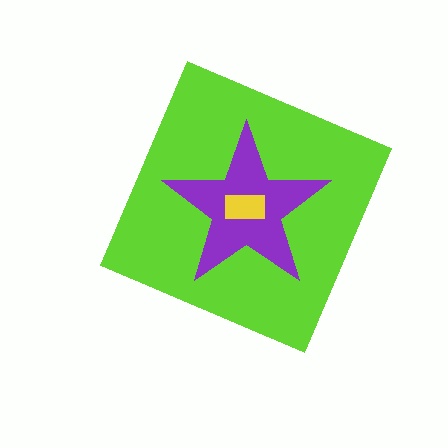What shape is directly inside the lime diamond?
The purple star.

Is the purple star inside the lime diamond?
Yes.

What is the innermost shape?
The yellow rectangle.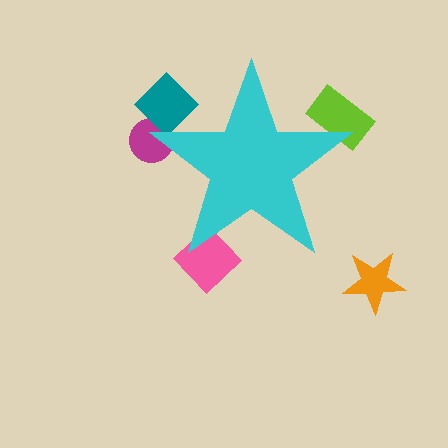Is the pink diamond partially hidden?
Yes, the pink diamond is partially hidden behind the cyan star.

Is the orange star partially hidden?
No, the orange star is fully visible.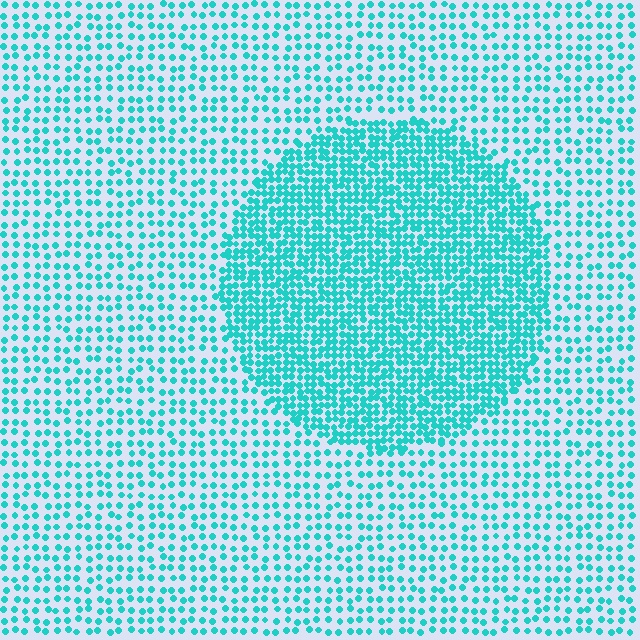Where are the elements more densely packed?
The elements are more densely packed inside the circle boundary.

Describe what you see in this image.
The image contains small cyan elements arranged at two different densities. A circle-shaped region is visible where the elements are more densely packed than the surrounding area.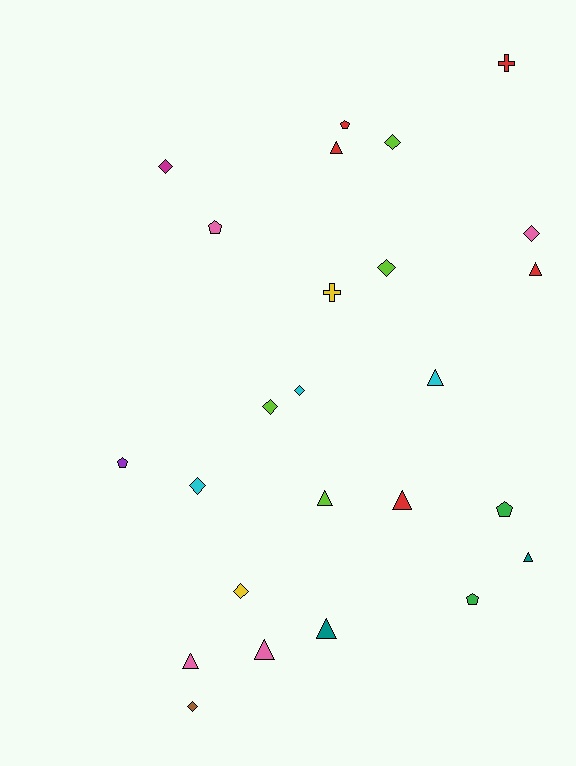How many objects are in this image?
There are 25 objects.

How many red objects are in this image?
There are 5 red objects.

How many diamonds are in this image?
There are 9 diamonds.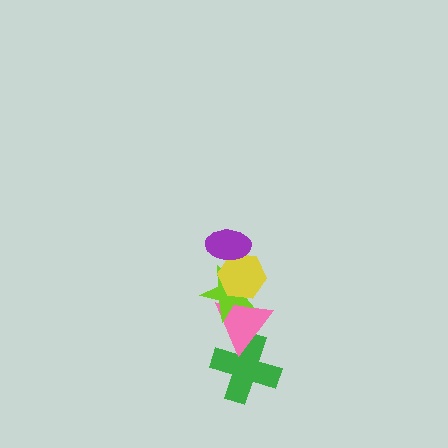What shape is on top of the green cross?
The pink triangle is on top of the green cross.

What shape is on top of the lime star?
The yellow hexagon is on top of the lime star.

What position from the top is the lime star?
The lime star is 3rd from the top.